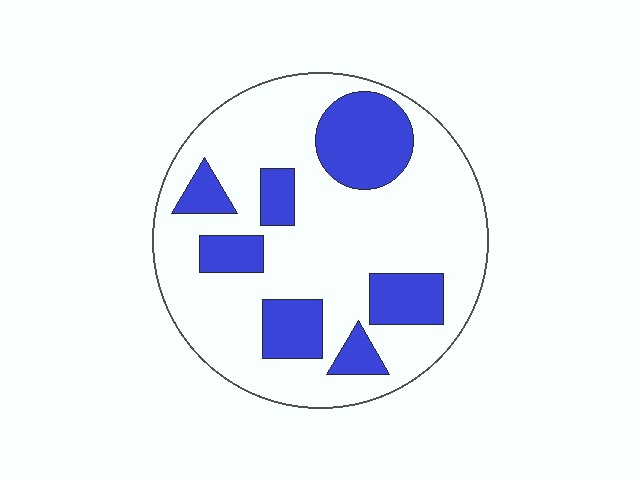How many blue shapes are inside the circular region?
7.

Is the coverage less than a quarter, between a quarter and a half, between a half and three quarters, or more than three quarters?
Between a quarter and a half.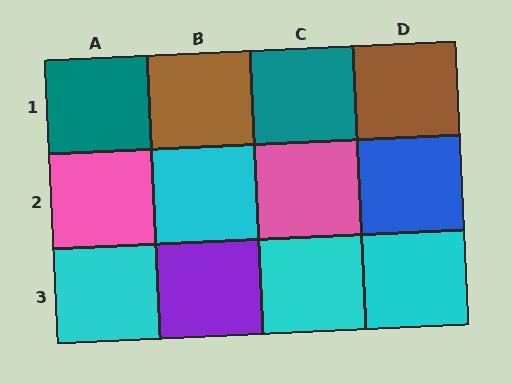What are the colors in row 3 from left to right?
Cyan, purple, cyan, cyan.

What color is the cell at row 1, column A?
Teal.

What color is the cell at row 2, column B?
Cyan.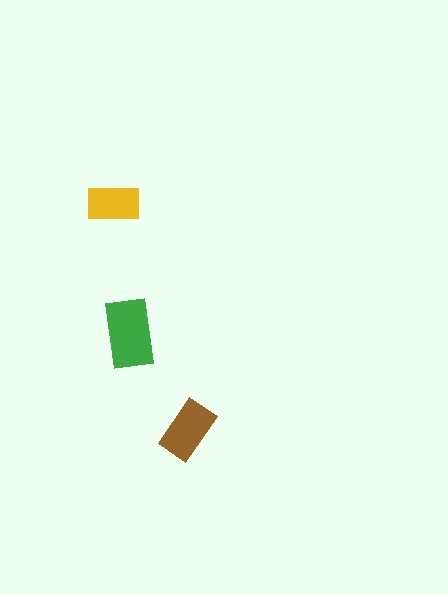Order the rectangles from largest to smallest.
the green one, the brown one, the yellow one.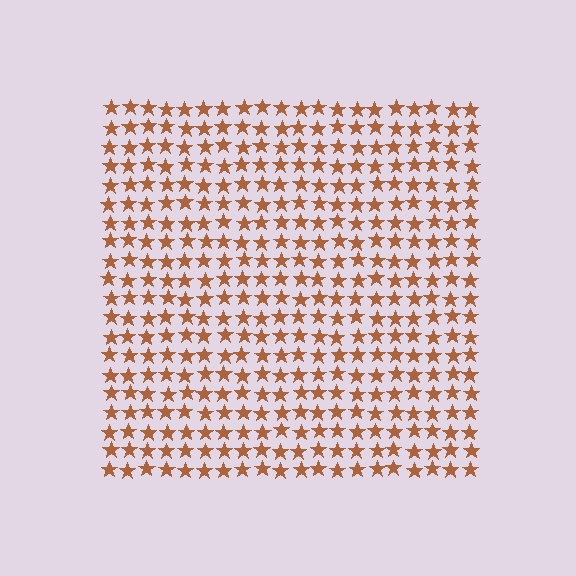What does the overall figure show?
The overall figure shows a square.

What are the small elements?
The small elements are stars.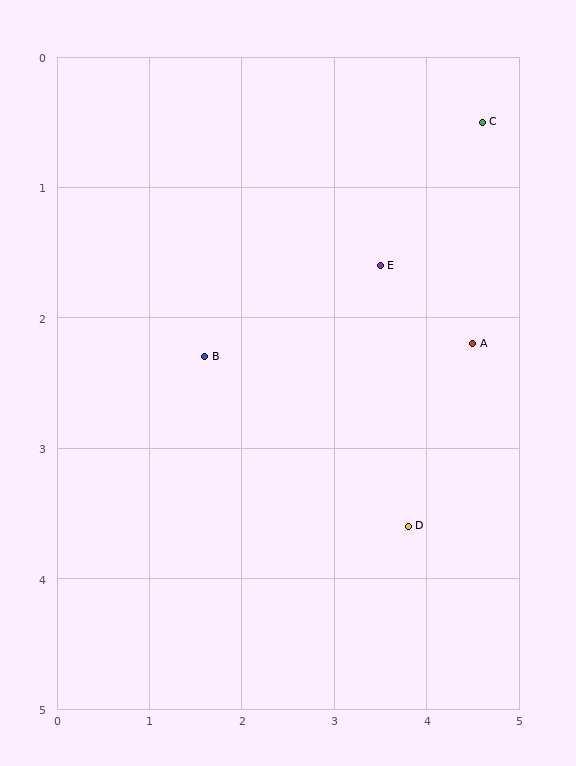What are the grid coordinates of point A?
Point A is at approximately (4.5, 2.2).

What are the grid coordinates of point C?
Point C is at approximately (4.6, 0.5).